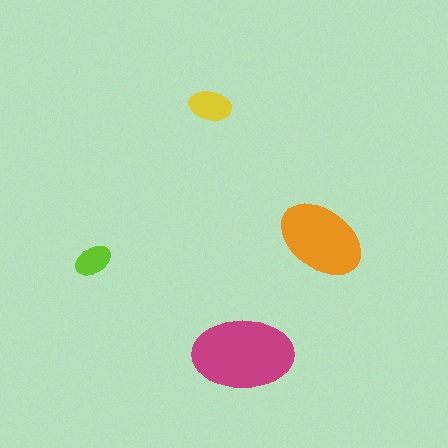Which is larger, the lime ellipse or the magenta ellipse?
The magenta one.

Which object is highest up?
The yellow ellipse is topmost.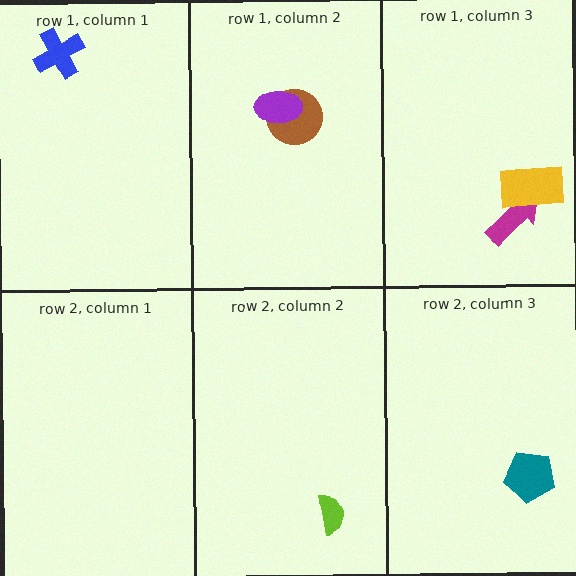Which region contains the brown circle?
The row 1, column 2 region.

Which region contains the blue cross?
The row 1, column 1 region.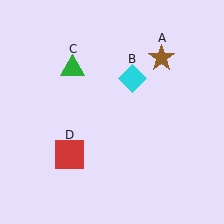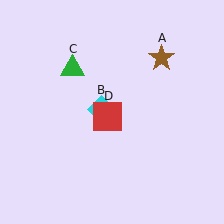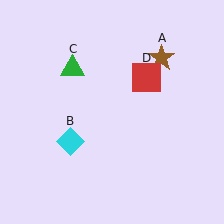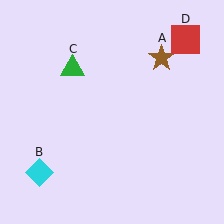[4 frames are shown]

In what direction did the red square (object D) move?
The red square (object D) moved up and to the right.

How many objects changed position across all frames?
2 objects changed position: cyan diamond (object B), red square (object D).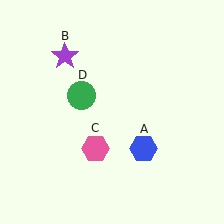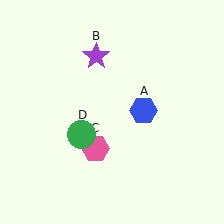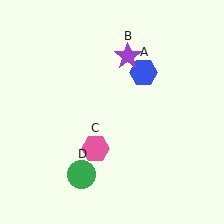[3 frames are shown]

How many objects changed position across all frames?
3 objects changed position: blue hexagon (object A), purple star (object B), green circle (object D).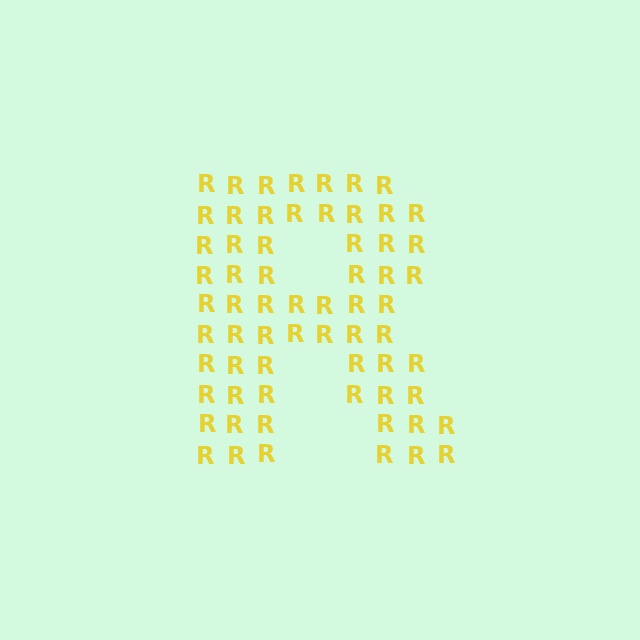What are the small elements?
The small elements are letter R's.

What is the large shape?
The large shape is the letter R.